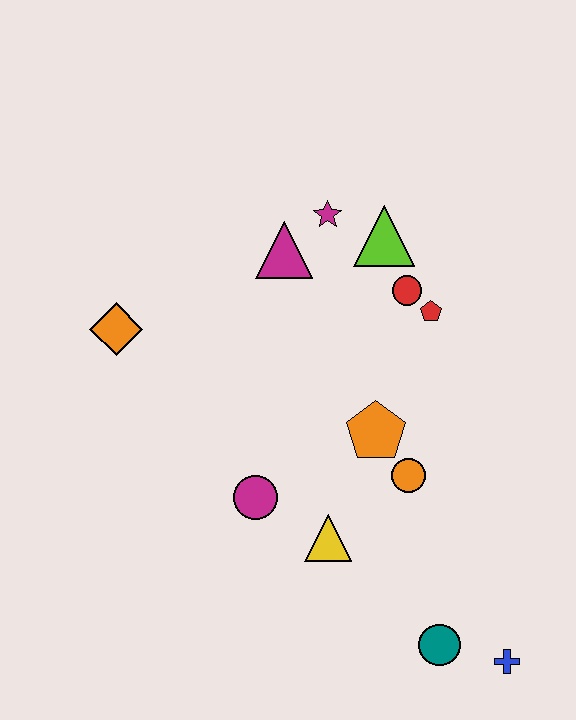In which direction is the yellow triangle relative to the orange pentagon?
The yellow triangle is below the orange pentagon.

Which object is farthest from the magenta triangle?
The blue cross is farthest from the magenta triangle.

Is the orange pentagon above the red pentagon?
No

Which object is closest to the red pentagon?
The red circle is closest to the red pentagon.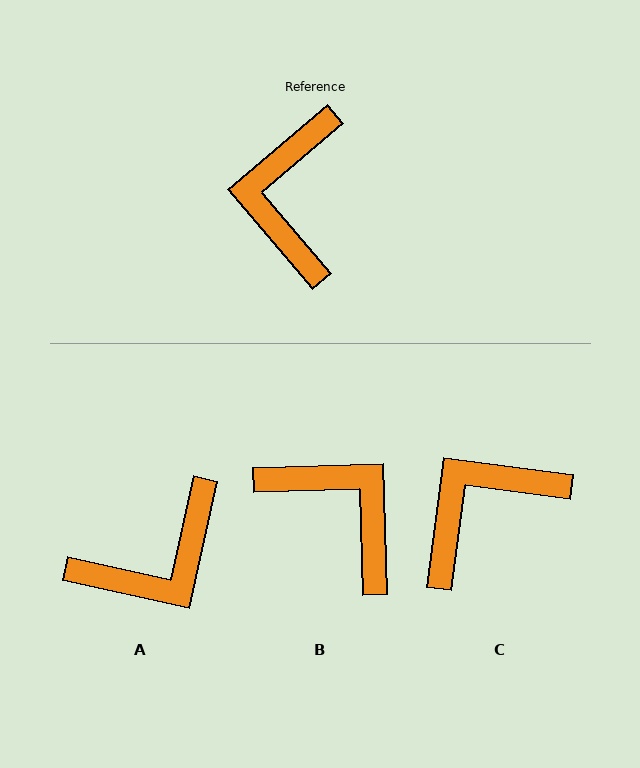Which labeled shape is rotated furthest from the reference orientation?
B, about 129 degrees away.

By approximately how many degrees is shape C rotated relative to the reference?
Approximately 48 degrees clockwise.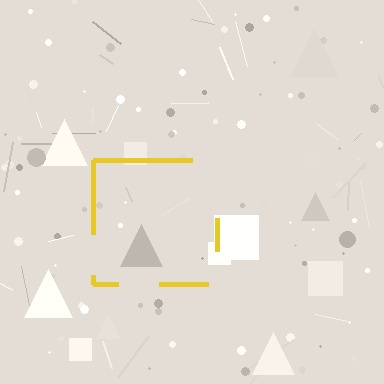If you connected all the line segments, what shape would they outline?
They would outline a square.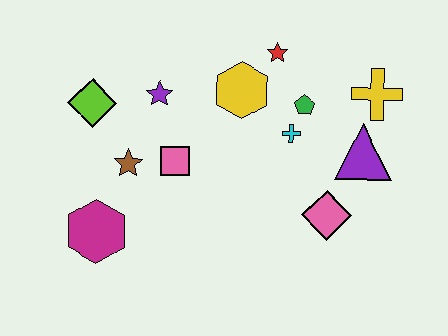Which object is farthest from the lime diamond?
The yellow cross is farthest from the lime diamond.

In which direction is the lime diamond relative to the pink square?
The lime diamond is to the left of the pink square.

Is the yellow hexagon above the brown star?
Yes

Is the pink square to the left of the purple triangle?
Yes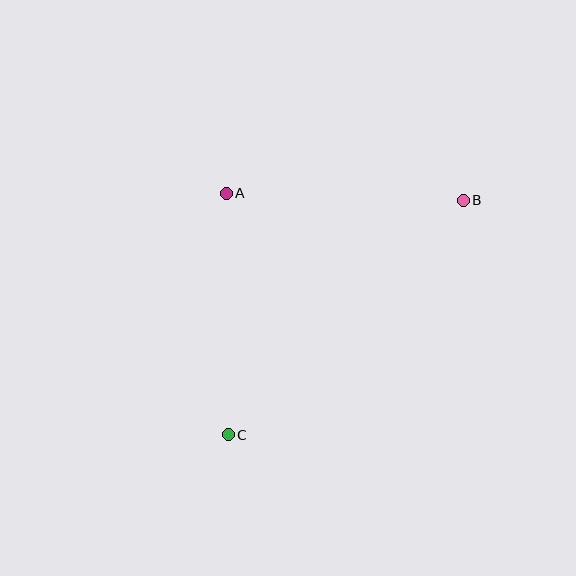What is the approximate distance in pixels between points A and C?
The distance between A and C is approximately 241 pixels.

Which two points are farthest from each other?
Points B and C are farthest from each other.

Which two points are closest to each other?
Points A and B are closest to each other.